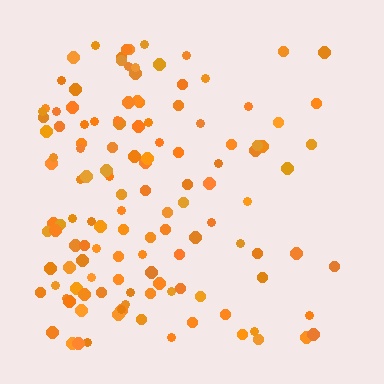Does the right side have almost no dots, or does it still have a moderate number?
Still a moderate number, just noticeably fewer than the left.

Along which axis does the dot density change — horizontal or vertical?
Horizontal.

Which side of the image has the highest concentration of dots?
The left.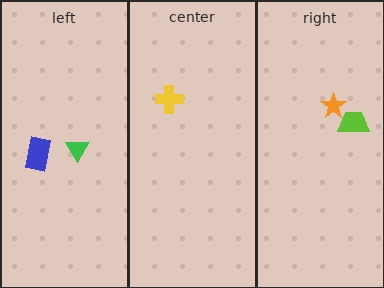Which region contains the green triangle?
The left region.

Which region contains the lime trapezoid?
The right region.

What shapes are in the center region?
The yellow cross.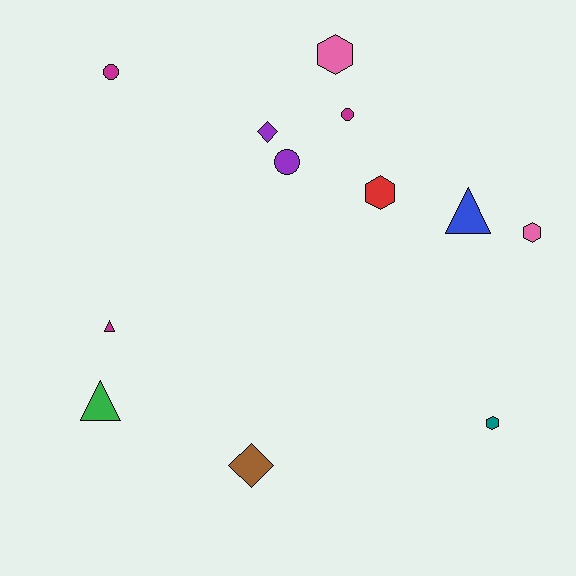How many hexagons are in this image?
There are 4 hexagons.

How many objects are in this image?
There are 12 objects.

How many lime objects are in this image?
There are no lime objects.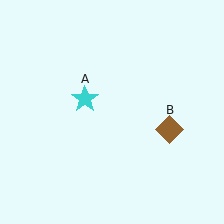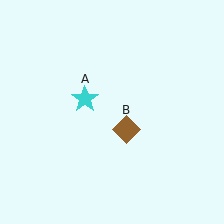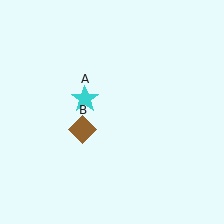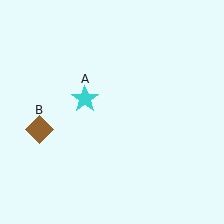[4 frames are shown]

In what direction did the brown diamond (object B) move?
The brown diamond (object B) moved left.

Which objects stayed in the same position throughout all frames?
Cyan star (object A) remained stationary.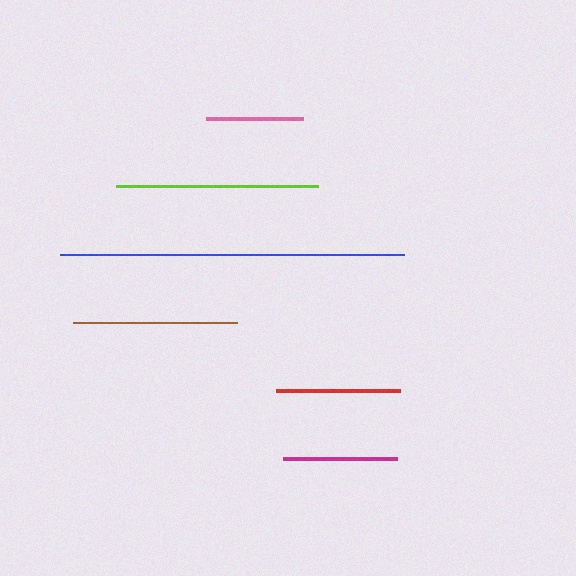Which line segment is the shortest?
The pink line is the shortest at approximately 97 pixels.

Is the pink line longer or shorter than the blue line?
The blue line is longer than the pink line.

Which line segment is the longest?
The blue line is the longest at approximately 344 pixels.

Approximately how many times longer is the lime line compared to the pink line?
The lime line is approximately 2.1 times the length of the pink line.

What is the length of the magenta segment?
The magenta segment is approximately 114 pixels long.